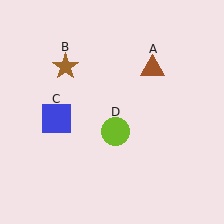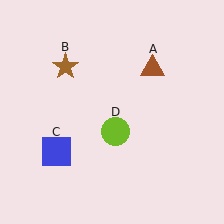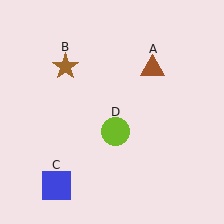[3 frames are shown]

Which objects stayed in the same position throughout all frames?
Brown triangle (object A) and brown star (object B) and lime circle (object D) remained stationary.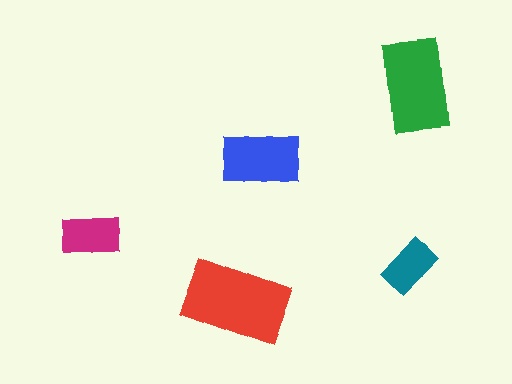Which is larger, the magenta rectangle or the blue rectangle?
The blue one.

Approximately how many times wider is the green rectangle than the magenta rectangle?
About 1.5 times wider.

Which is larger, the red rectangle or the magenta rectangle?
The red one.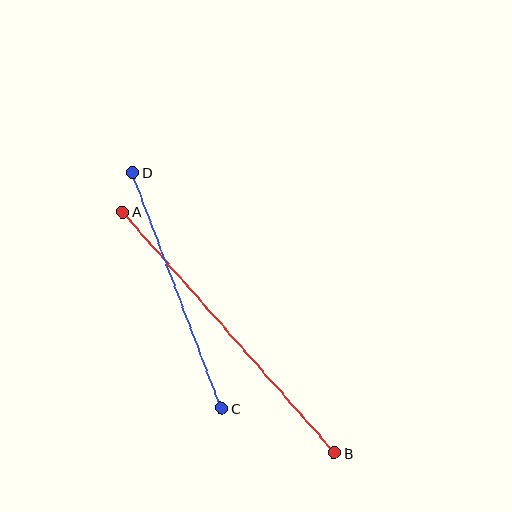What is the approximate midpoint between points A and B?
The midpoint is at approximately (229, 332) pixels.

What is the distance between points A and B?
The distance is approximately 321 pixels.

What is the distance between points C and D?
The distance is approximately 252 pixels.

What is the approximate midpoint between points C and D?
The midpoint is at approximately (177, 290) pixels.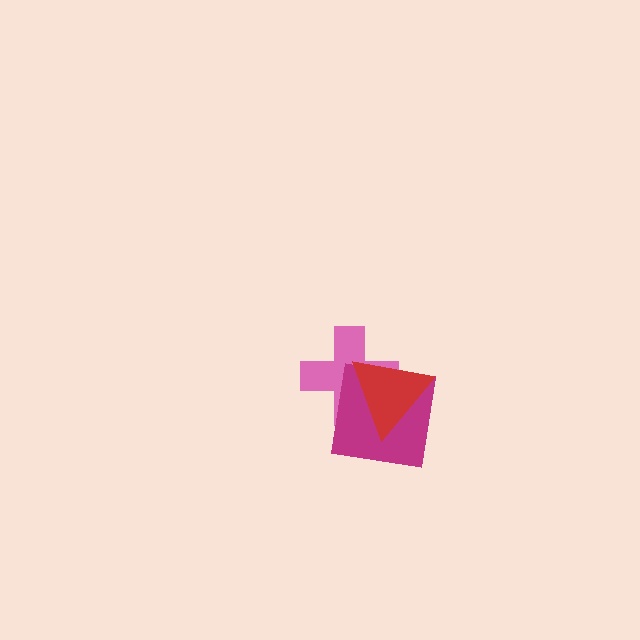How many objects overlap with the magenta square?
2 objects overlap with the magenta square.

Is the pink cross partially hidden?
Yes, it is partially covered by another shape.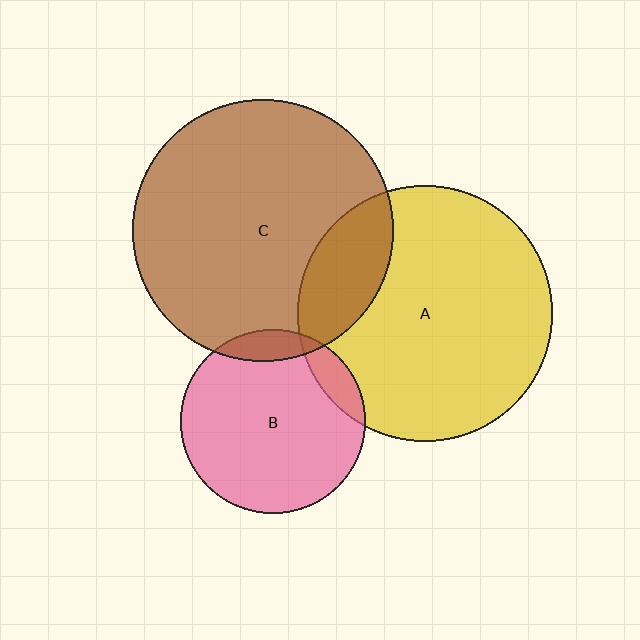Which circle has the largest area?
Circle C (brown).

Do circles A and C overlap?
Yes.